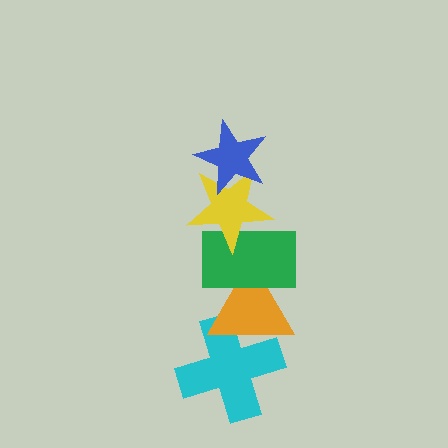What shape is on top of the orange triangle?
The green rectangle is on top of the orange triangle.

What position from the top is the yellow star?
The yellow star is 2nd from the top.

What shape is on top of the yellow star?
The blue star is on top of the yellow star.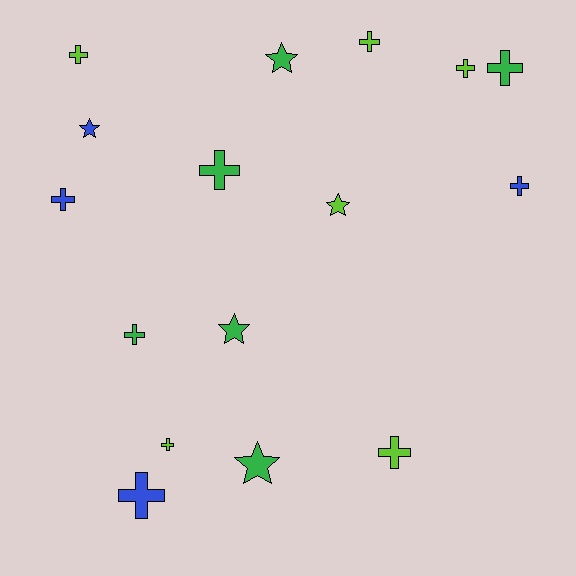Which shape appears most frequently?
Cross, with 11 objects.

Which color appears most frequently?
Lime, with 6 objects.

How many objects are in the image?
There are 16 objects.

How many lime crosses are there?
There are 5 lime crosses.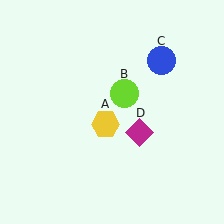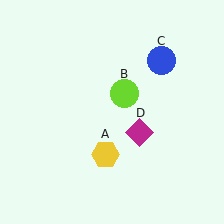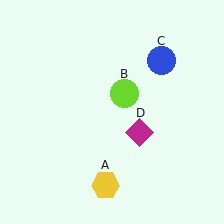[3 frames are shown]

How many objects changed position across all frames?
1 object changed position: yellow hexagon (object A).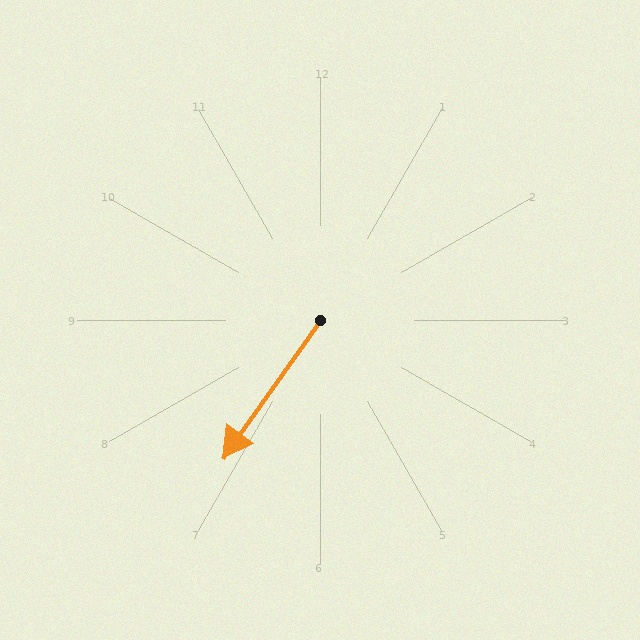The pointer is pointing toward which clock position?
Roughly 7 o'clock.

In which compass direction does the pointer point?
Southwest.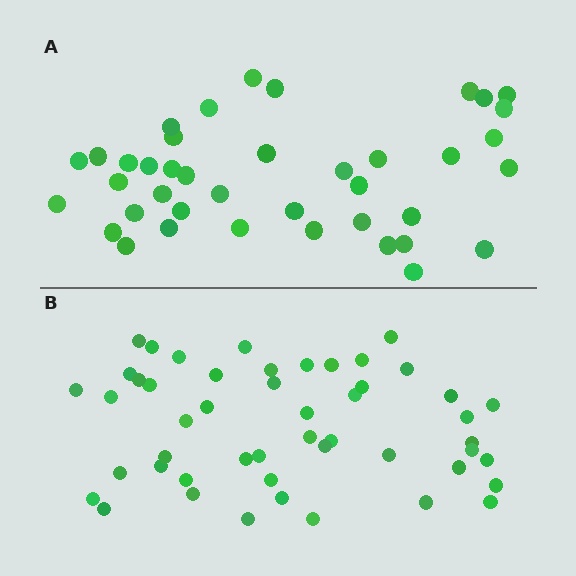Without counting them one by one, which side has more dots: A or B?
Region B (the bottom region) has more dots.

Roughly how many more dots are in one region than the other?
Region B has roughly 8 or so more dots than region A.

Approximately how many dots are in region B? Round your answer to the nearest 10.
About 50 dots. (The exact count is 49, which rounds to 50.)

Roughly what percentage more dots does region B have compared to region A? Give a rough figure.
About 20% more.